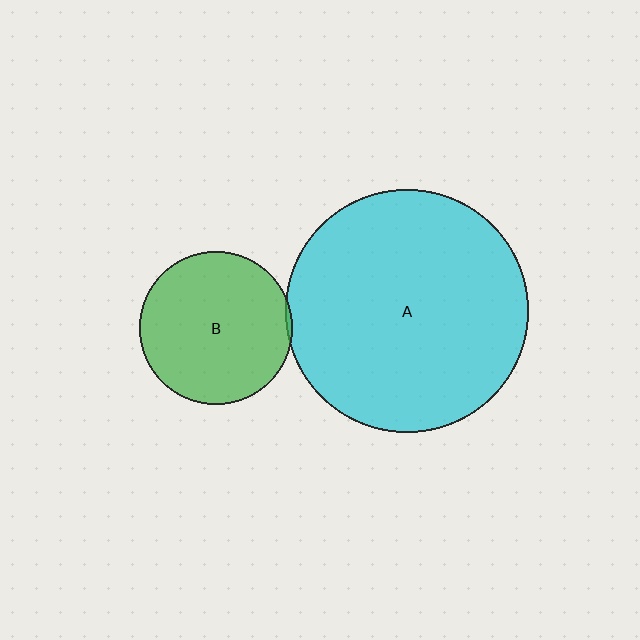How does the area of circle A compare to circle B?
Approximately 2.5 times.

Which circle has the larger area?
Circle A (cyan).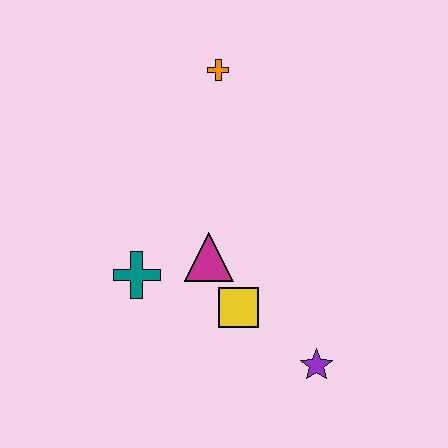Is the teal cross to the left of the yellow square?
Yes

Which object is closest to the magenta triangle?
The yellow square is closest to the magenta triangle.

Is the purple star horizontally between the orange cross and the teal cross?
No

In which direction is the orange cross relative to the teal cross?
The orange cross is above the teal cross.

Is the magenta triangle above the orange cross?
No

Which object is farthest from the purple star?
The orange cross is farthest from the purple star.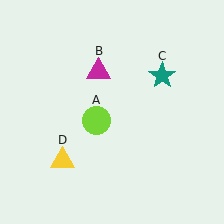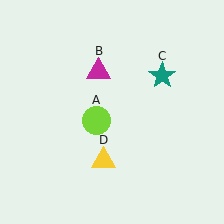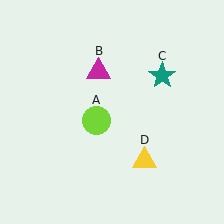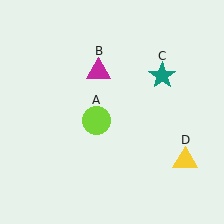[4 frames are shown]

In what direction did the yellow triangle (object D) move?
The yellow triangle (object D) moved right.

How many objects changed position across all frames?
1 object changed position: yellow triangle (object D).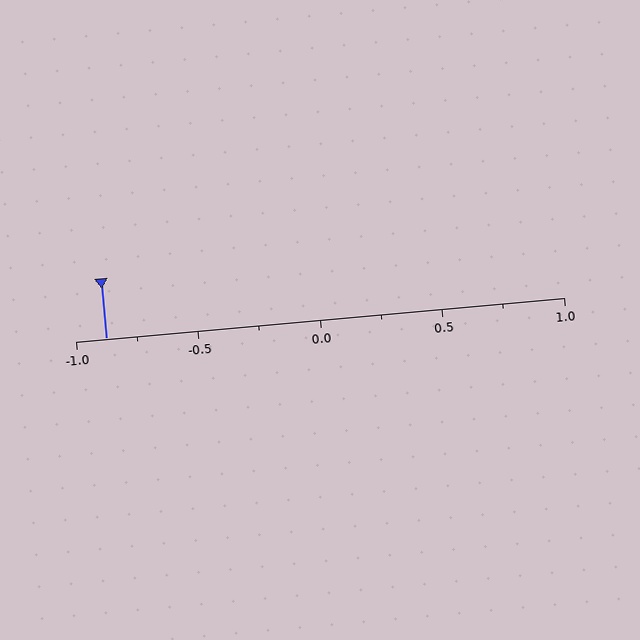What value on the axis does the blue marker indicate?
The marker indicates approximately -0.88.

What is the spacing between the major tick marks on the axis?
The major ticks are spaced 0.5 apart.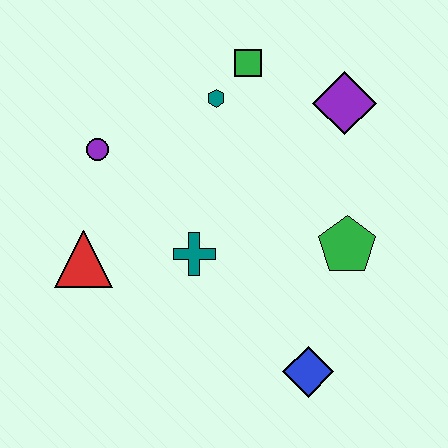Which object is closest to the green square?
The teal hexagon is closest to the green square.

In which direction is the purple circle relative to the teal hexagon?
The purple circle is to the left of the teal hexagon.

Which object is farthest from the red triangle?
The purple diamond is farthest from the red triangle.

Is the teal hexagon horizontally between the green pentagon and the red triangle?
Yes